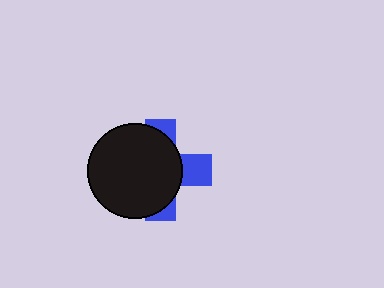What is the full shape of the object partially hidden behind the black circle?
The partially hidden object is a blue cross.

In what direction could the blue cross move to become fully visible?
The blue cross could move right. That would shift it out from behind the black circle entirely.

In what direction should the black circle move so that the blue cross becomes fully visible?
The black circle should move left. That is the shortest direction to clear the overlap and leave the blue cross fully visible.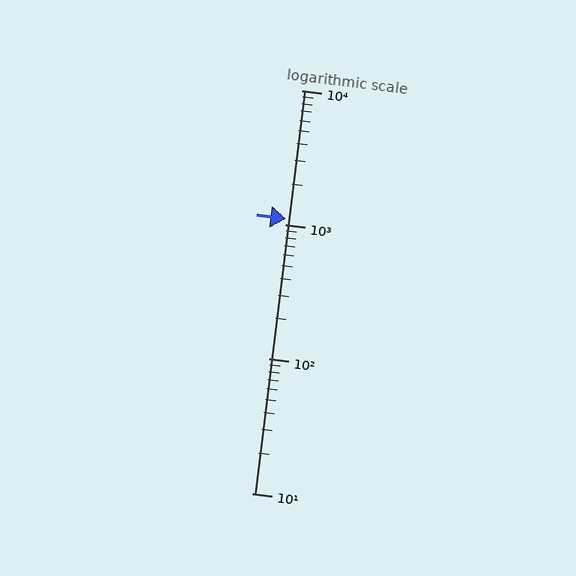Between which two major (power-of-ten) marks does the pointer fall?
The pointer is between 1000 and 10000.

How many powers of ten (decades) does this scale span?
The scale spans 3 decades, from 10 to 10000.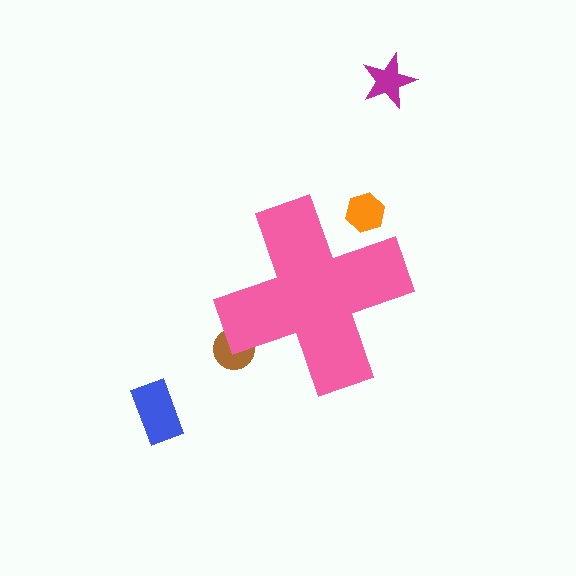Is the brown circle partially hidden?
Yes, the brown circle is partially hidden behind the pink cross.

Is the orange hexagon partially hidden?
Yes, the orange hexagon is partially hidden behind the pink cross.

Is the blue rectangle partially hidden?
No, the blue rectangle is fully visible.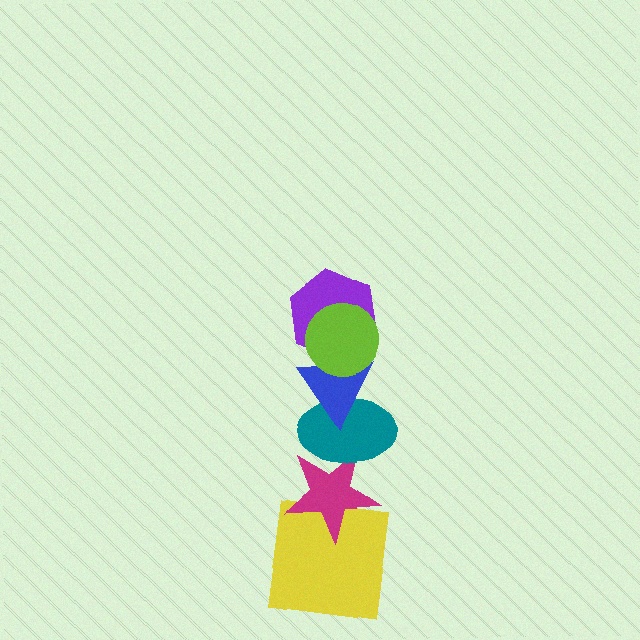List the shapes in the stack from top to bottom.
From top to bottom: the lime circle, the purple hexagon, the blue triangle, the teal ellipse, the magenta star, the yellow square.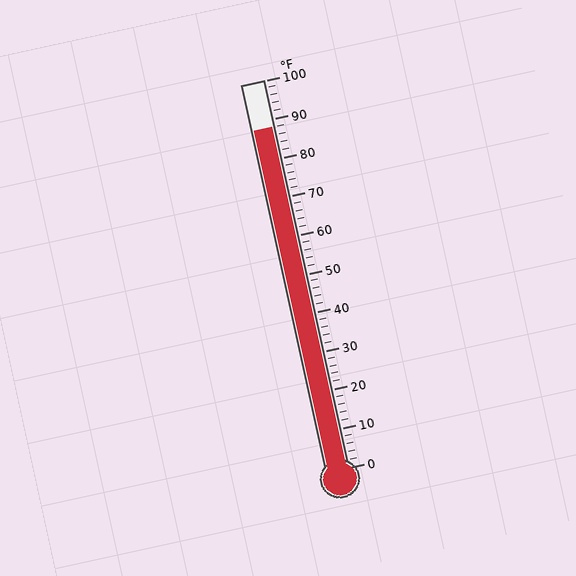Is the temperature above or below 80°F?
The temperature is above 80°F.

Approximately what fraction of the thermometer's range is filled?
The thermometer is filled to approximately 90% of its range.